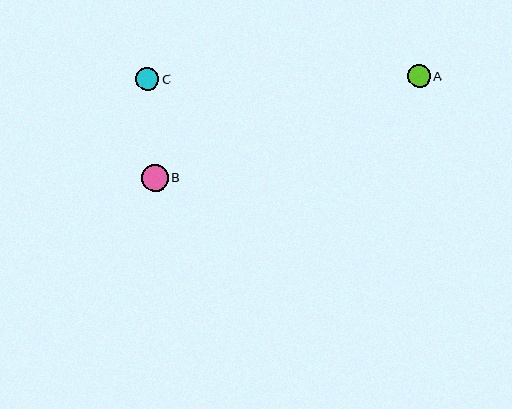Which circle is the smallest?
Circle C is the smallest with a size of approximately 23 pixels.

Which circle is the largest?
Circle B is the largest with a size of approximately 27 pixels.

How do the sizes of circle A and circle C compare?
Circle A and circle C are approximately the same size.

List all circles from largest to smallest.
From largest to smallest: B, A, C.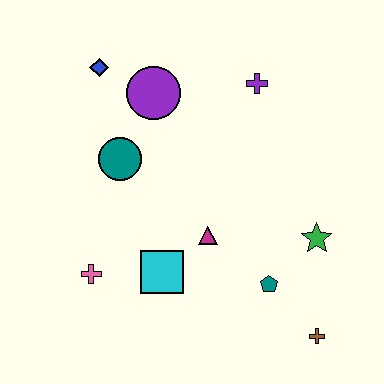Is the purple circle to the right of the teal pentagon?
No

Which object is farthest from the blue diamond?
The brown cross is farthest from the blue diamond.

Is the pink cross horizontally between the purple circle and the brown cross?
No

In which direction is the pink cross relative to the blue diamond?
The pink cross is below the blue diamond.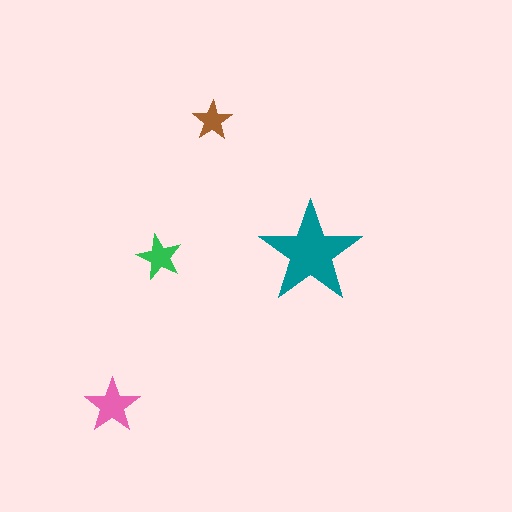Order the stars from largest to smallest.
the teal one, the pink one, the green one, the brown one.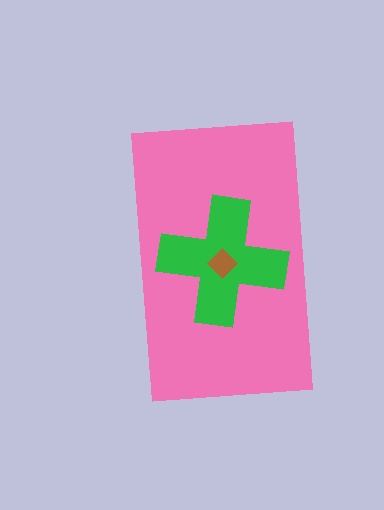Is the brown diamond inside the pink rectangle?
Yes.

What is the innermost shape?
The brown diamond.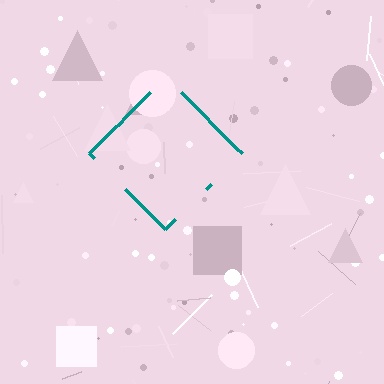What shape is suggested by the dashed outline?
The dashed outline suggests a diamond.